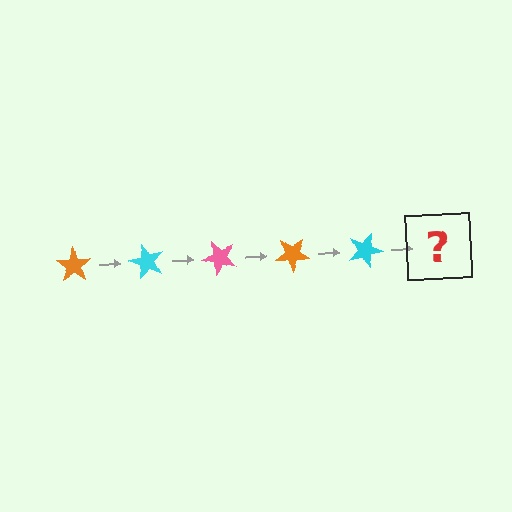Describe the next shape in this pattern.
It should be a pink star, rotated 300 degrees from the start.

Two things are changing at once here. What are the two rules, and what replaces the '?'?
The two rules are that it rotates 60 degrees each step and the color cycles through orange, cyan, and pink. The '?' should be a pink star, rotated 300 degrees from the start.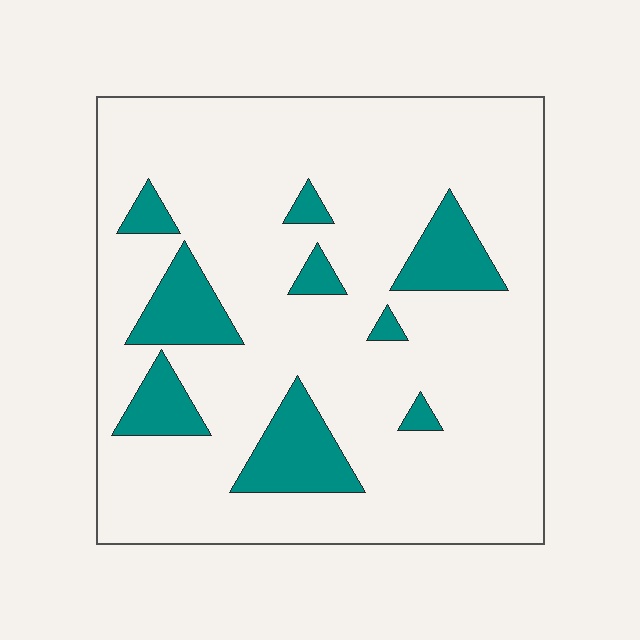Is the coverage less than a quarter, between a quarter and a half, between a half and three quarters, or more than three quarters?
Less than a quarter.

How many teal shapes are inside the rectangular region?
9.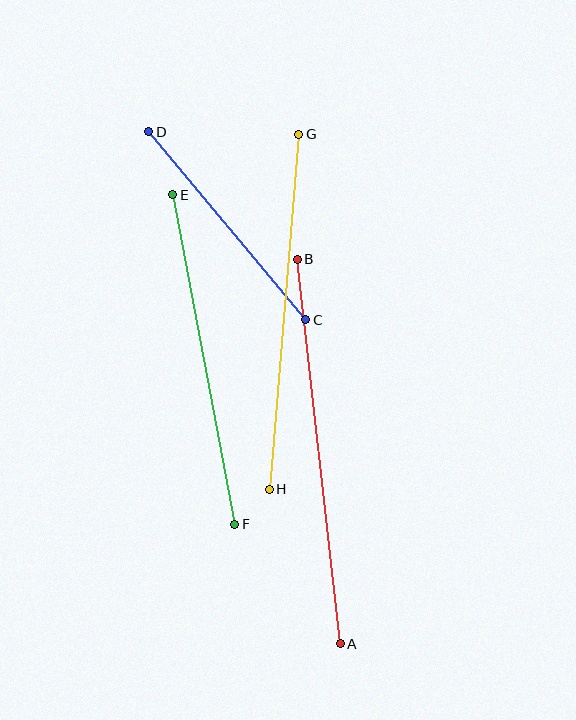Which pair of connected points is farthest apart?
Points A and B are farthest apart.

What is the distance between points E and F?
The distance is approximately 336 pixels.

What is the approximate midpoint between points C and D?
The midpoint is at approximately (227, 226) pixels.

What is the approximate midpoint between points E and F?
The midpoint is at approximately (204, 359) pixels.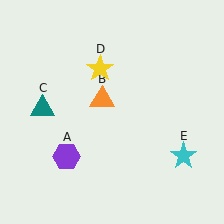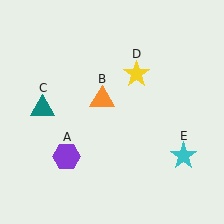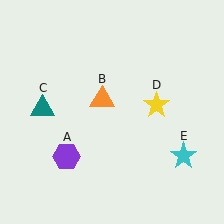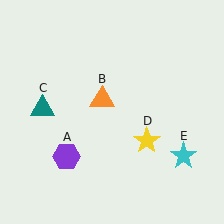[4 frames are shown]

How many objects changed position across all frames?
1 object changed position: yellow star (object D).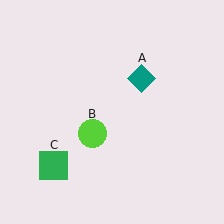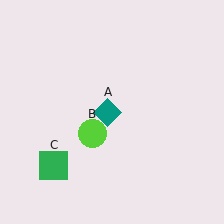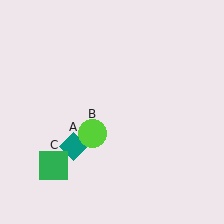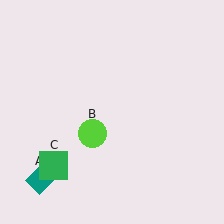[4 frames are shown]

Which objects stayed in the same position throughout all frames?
Lime circle (object B) and green square (object C) remained stationary.